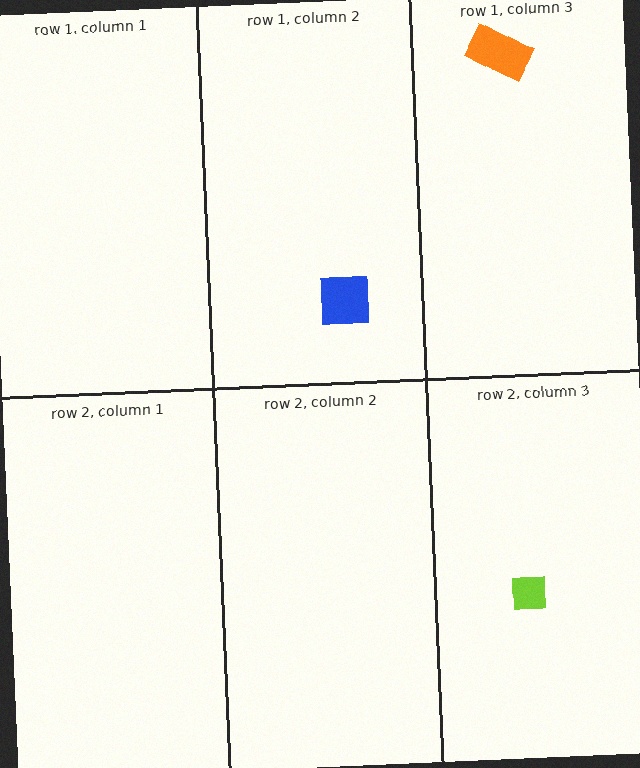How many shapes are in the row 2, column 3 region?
1.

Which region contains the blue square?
The row 1, column 2 region.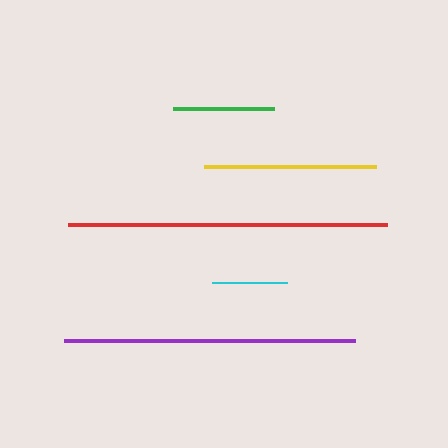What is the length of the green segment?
The green segment is approximately 102 pixels long.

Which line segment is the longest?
The red line is the longest at approximately 318 pixels.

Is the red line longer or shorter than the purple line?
The red line is longer than the purple line.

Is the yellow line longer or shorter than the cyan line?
The yellow line is longer than the cyan line.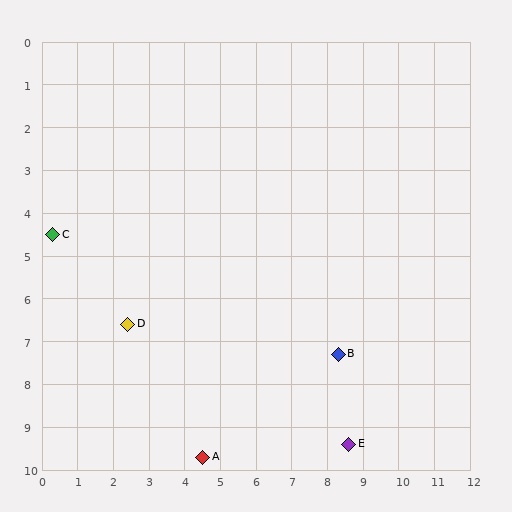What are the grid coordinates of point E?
Point E is at approximately (8.6, 9.4).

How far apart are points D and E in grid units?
Points D and E are about 6.8 grid units apart.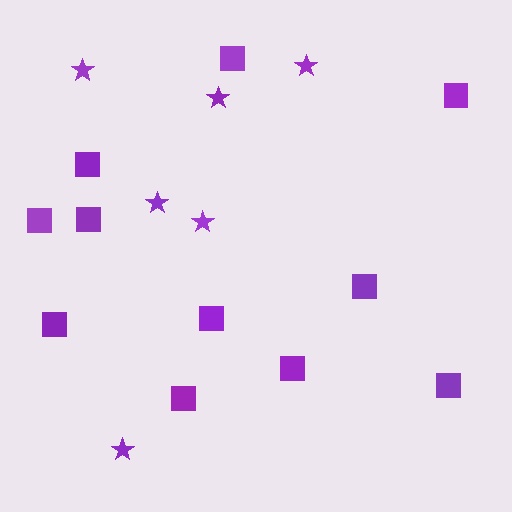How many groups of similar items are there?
There are 2 groups: one group of squares (11) and one group of stars (6).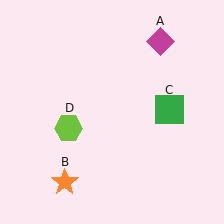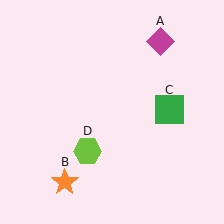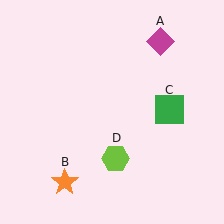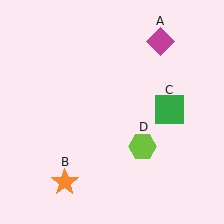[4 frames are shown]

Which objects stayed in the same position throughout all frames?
Magenta diamond (object A) and orange star (object B) and green square (object C) remained stationary.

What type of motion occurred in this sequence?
The lime hexagon (object D) rotated counterclockwise around the center of the scene.